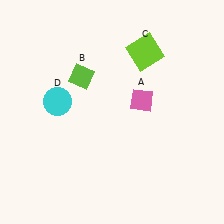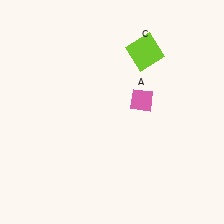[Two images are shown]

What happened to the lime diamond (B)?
The lime diamond (B) was removed in Image 2. It was in the top-left area of Image 1.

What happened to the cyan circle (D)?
The cyan circle (D) was removed in Image 2. It was in the top-left area of Image 1.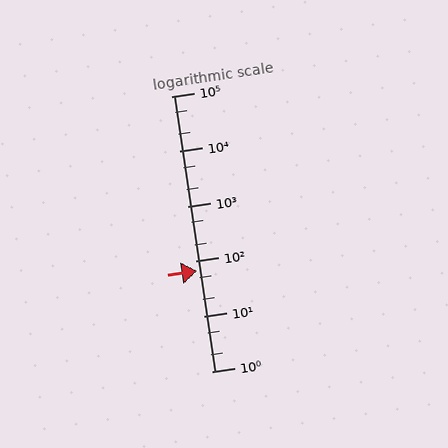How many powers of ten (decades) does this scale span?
The scale spans 5 decades, from 1 to 100000.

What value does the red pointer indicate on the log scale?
The pointer indicates approximately 68.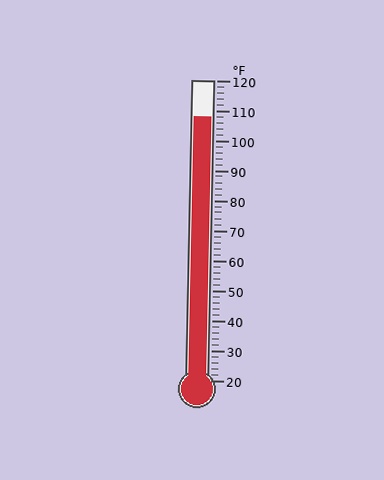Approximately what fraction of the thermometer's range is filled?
The thermometer is filled to approximately 90% of its range.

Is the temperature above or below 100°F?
The temperature is above 100°F.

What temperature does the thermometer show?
The thermometer shows approximately 108°F.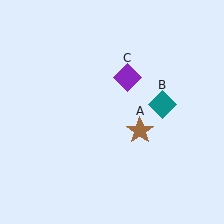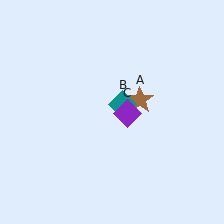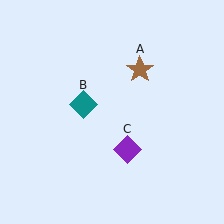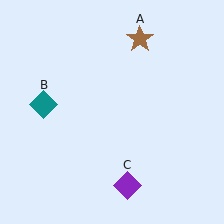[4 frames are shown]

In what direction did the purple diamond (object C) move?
The purple diamond (object C) moved down.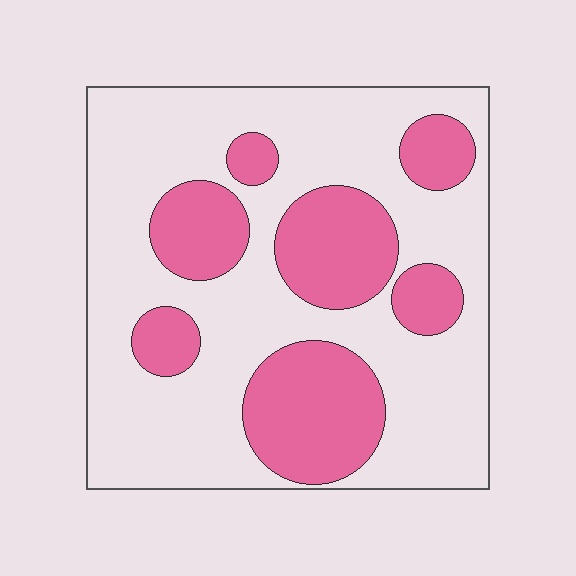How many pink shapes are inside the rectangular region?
7.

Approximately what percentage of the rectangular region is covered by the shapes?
Approximately 30%.